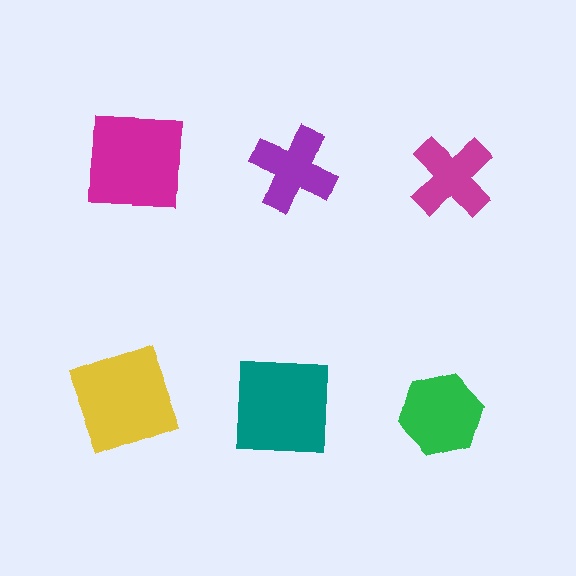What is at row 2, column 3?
A green hexagon.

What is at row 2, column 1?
A yellow square.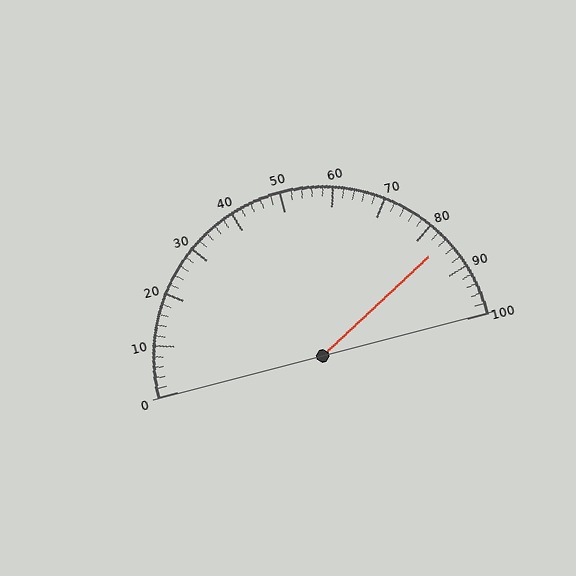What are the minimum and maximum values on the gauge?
The gauge ranges from 0 to 100.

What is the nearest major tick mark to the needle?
The nearest major tick mark is 80.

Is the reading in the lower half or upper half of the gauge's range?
The reading is in the upper half of the range (0 to 100).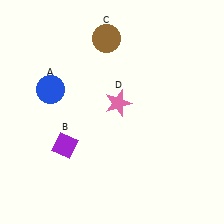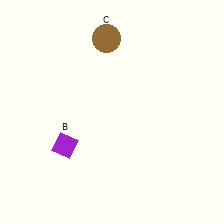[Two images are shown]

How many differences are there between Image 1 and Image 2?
There are 2 differences between the two images.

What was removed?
The blue circle (A), the pink star (D) were removed in Image 2.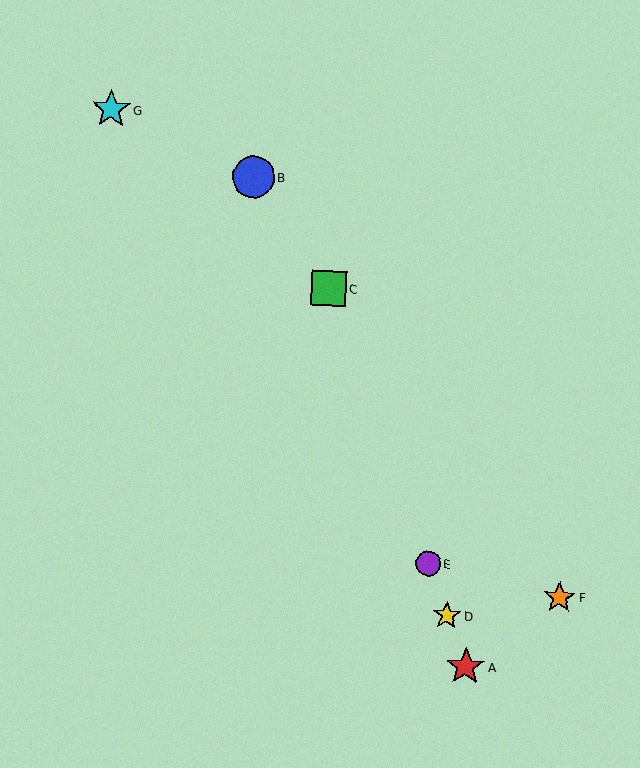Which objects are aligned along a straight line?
Objects A, C, D, E are aligned along a straight line.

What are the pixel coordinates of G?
Object G is at (111, 109).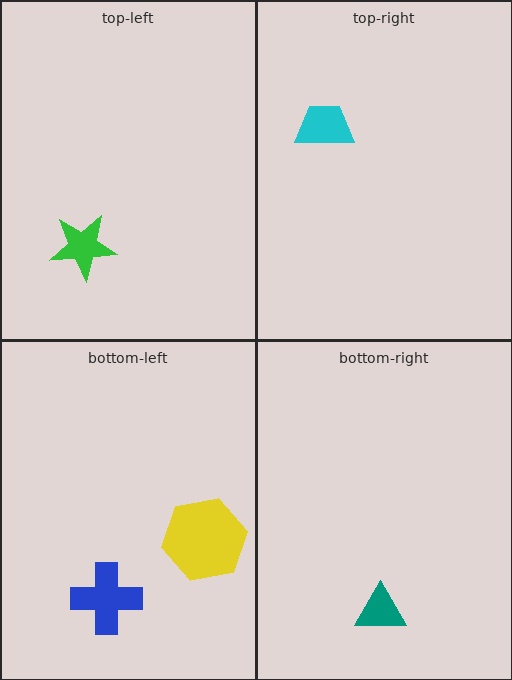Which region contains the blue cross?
The bottom-left region.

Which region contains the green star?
The top-left region.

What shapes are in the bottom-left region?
The blue cross, the yellow hexagon.